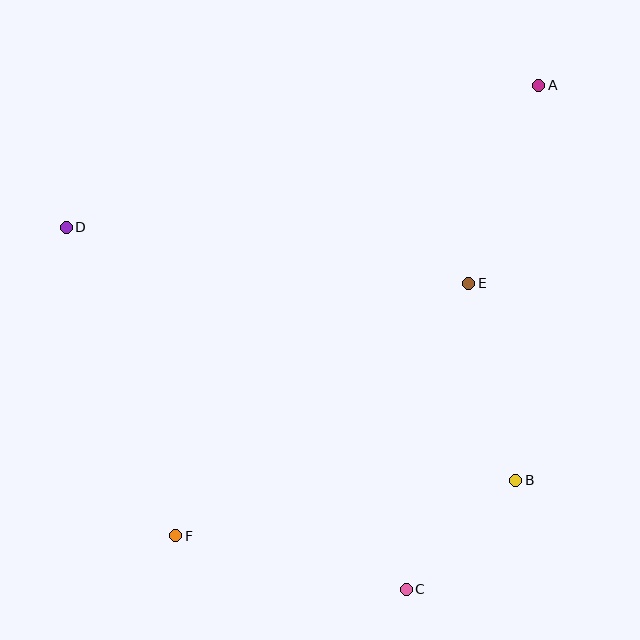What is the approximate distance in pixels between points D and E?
The distance between D and E is approximately 406 pixels.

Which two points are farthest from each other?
Points A and F are farthest from each other.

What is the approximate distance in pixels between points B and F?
The distance between B and F is approximately 344 pixels.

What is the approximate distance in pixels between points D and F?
The distance between D and F is approximately 327 pixels.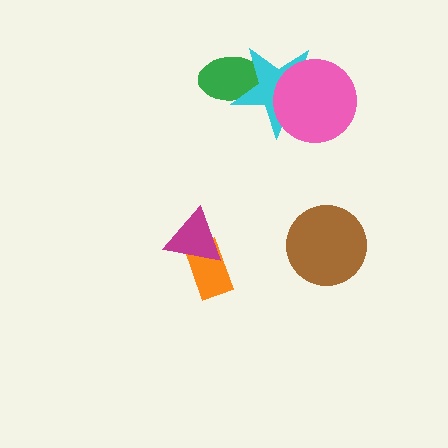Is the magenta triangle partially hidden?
No, no other shape covers it.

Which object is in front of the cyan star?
The pink circle is in front of the cyan star.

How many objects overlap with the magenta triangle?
1 object overlaps with the magenta triangle.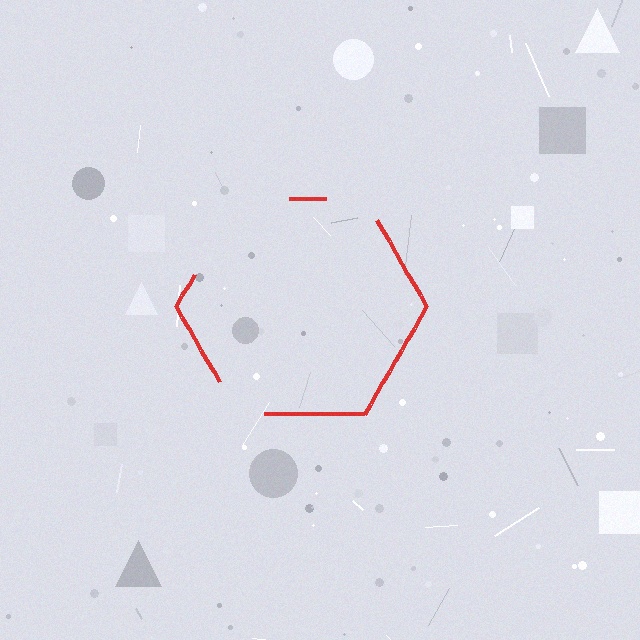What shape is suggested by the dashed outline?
The dashed outline suggests a hexagon.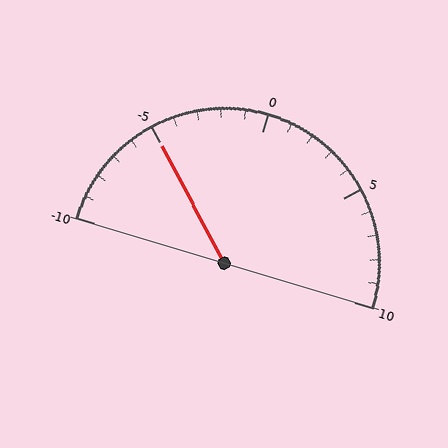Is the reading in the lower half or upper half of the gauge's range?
The reading is in the lower half of the range (-10 to 10).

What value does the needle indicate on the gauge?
The needle indicates approximately -5.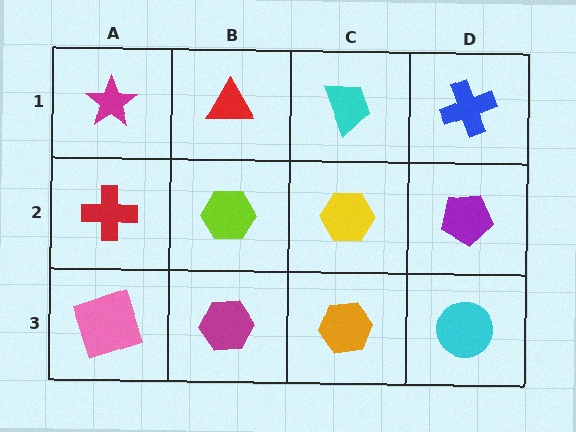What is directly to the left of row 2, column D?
A yellow hexagon.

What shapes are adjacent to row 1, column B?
A lime hexagon (row 2, column B), a magenta star (row 1, column A), a cyan trapezoid (row 1, column C).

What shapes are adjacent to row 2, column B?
A red triangle (row 1, column B), a magenta hexagon (row 3, column B), a red cross (row 2, column A), a yellow hexagon (row 2, column C).